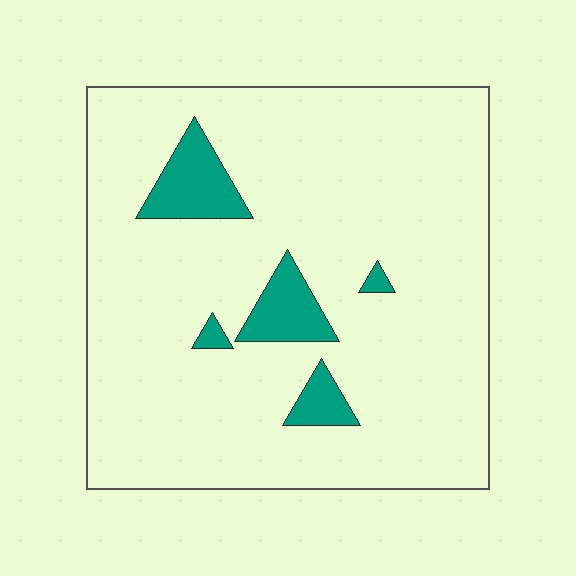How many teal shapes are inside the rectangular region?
5.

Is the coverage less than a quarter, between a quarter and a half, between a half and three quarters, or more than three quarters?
Less than a quarter.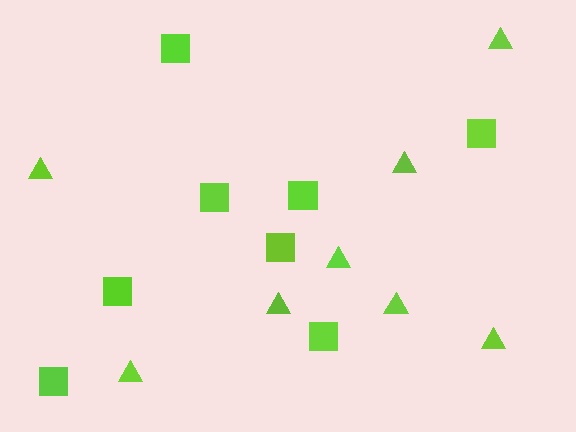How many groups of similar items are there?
There are 2 groups: one group of triangles (8) and one group of squares (8).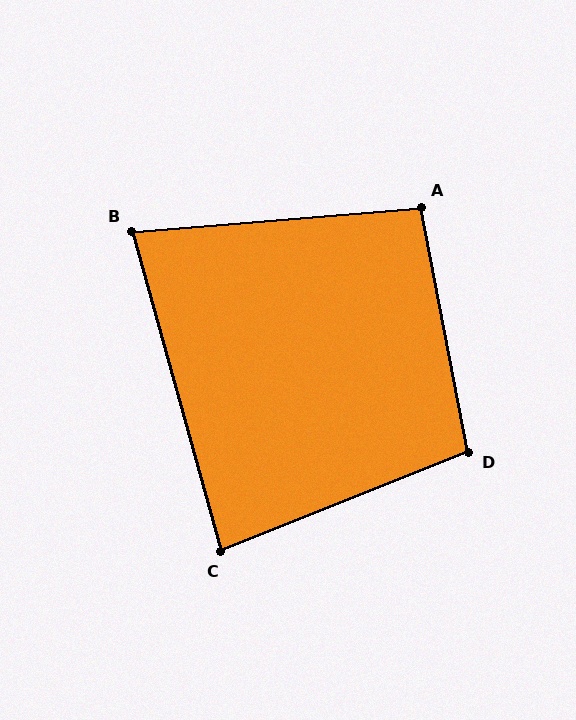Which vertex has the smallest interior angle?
B, at approximately 79 degrees.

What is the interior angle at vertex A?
Approximately 96 degrees (obtuse).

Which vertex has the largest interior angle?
D, at approximately 101 degrees.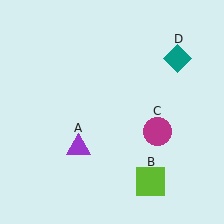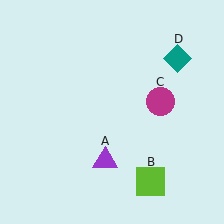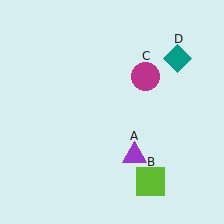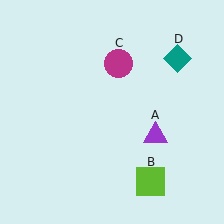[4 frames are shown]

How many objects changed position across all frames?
2 objects changed position: purple triangle (object A), magenta circle (object C).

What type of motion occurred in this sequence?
The purple triangle (object A), magenta circle (object C) rotated counterclockwise around the center of the scene.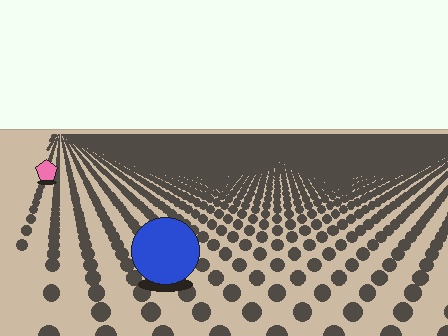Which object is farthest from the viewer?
The pink pentagon is farthest from the viewer. It appears smaller and the ground texture around it is denser.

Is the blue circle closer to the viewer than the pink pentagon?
Yes. The blue circle is closer — you can tell from the texture gradient: the ground texture is coarser near it.